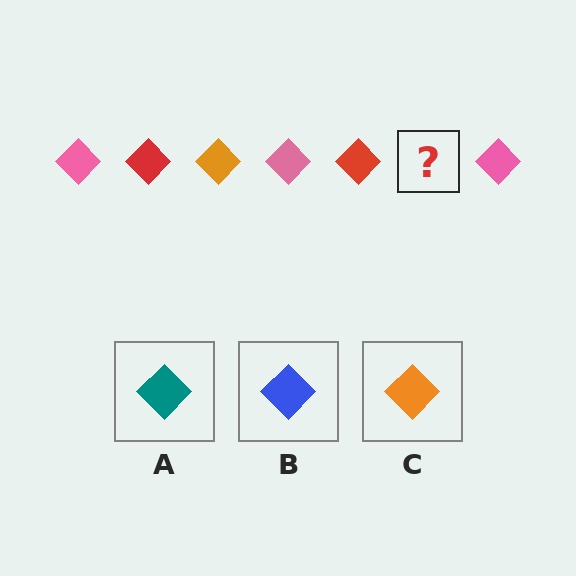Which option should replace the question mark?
Option C.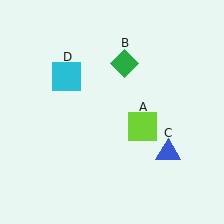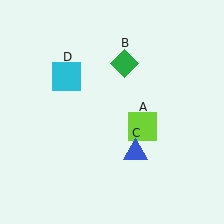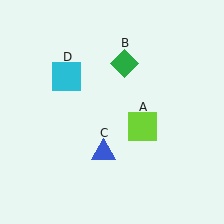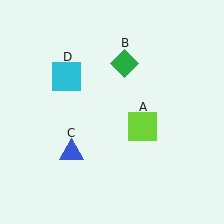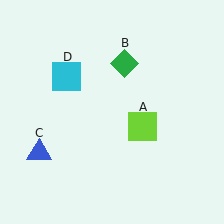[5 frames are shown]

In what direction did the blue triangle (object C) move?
The blue triangle (object C) moved left.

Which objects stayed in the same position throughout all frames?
Lime square (object A) and green diamond (object B) and cyan square (object D) remained stationary.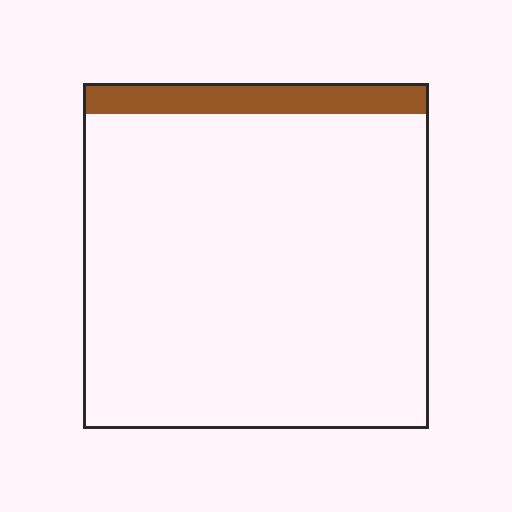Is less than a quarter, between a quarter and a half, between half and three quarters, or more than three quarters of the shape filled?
Less than a quarter.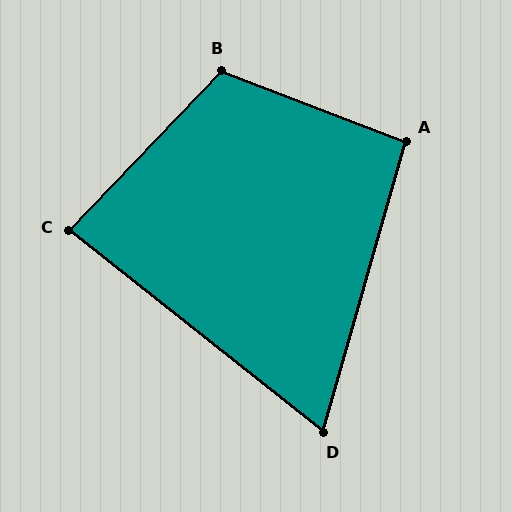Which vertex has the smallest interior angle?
D, at approximately 67 degrees.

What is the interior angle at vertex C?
Approximately 85 degrees (acute).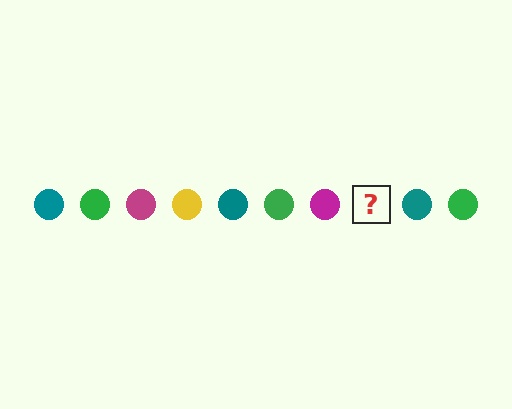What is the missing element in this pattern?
The missing element is a yellow circle.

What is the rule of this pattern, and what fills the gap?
The rule is that the pattern cycles through teal, green, magenta, yellow circles. The gap should be filled with a yellow circle.